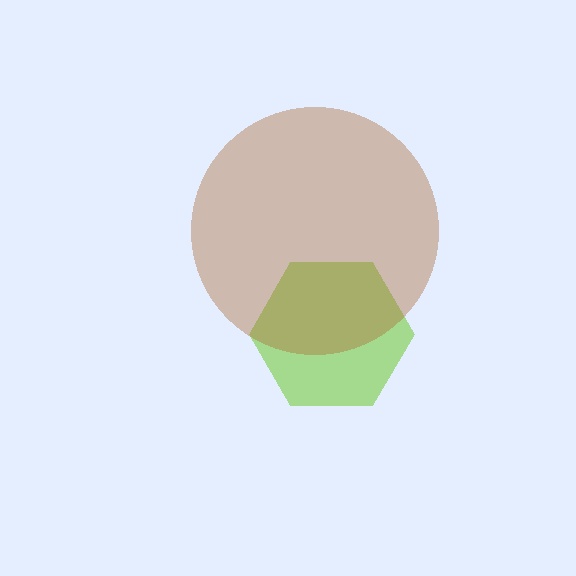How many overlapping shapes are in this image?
There are 2 overlapping shapes in the image.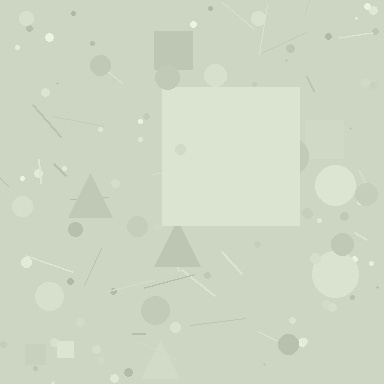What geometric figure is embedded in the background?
A square is embedded in the background.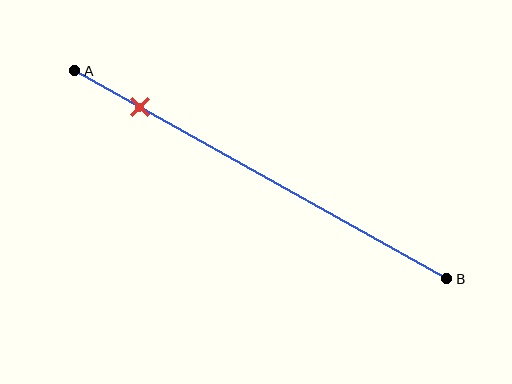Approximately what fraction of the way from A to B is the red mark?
The red mark is approximately 15% of the way from A to B.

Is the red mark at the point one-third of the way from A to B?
No, the mark is at about 15% from A, not at the 33% one-third point.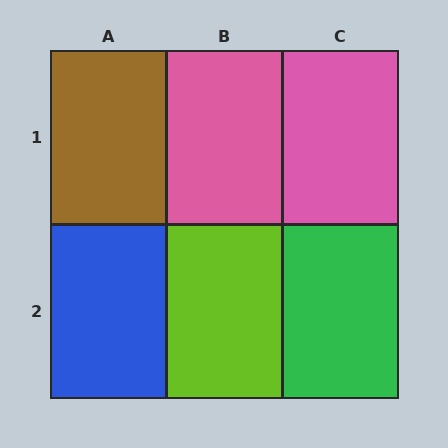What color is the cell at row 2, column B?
Lime.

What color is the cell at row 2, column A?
Blue.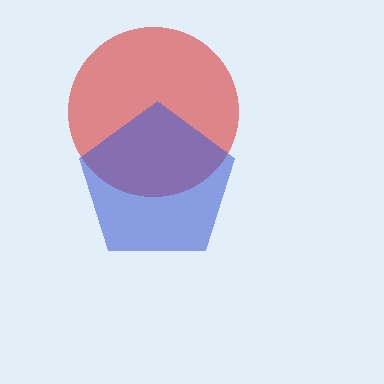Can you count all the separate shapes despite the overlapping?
Yes, there are 2 separate shapes.